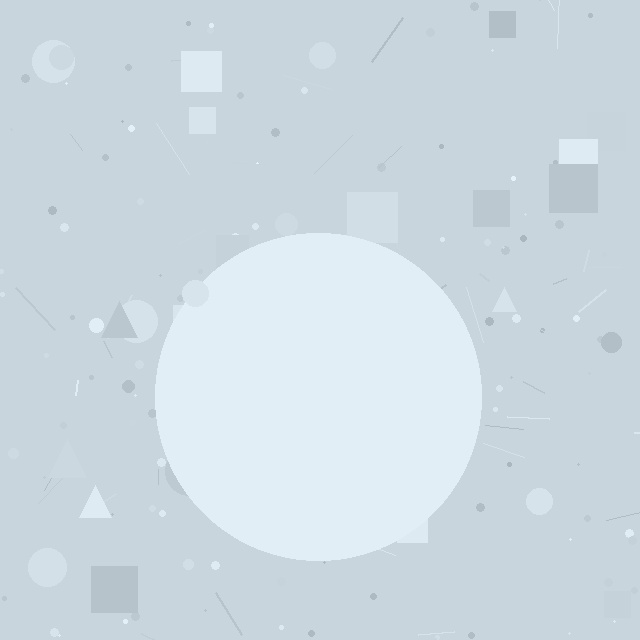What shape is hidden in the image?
A circle is hidden in the image.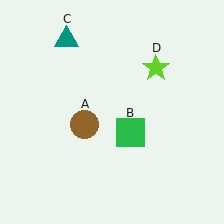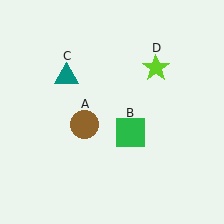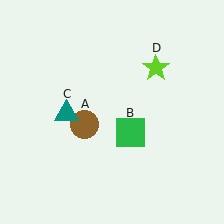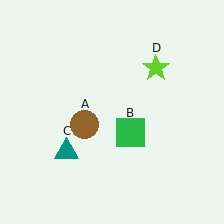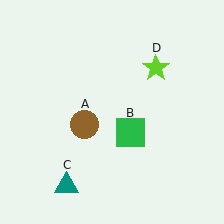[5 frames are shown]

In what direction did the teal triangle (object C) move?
The teal triangle (object C) moved down.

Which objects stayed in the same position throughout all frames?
Brown circle (object A) and green square (object B) and lime star (object D) remained stationary.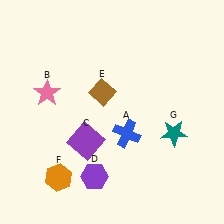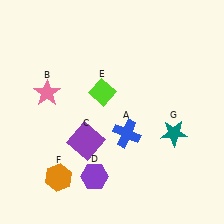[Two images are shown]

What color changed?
The diamond (E) changed from brown in Image 1 to lime in Image 2.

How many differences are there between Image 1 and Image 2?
There is 1 difference between the two images.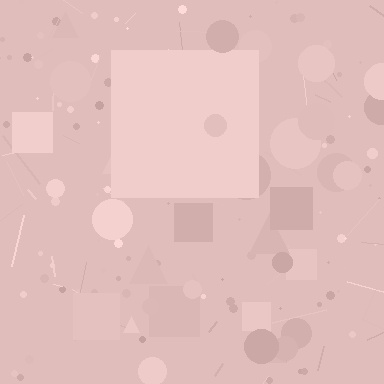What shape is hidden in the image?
A square is hidden in the image.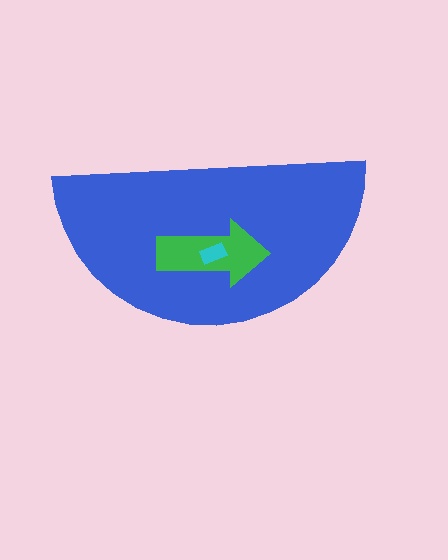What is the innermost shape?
The cyan rectangle.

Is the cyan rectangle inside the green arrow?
Yes.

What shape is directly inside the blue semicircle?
The green arrow.